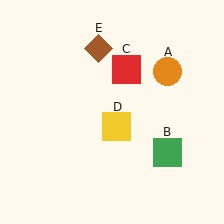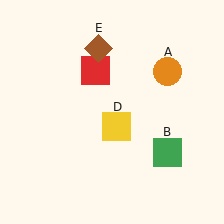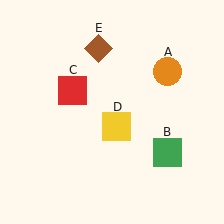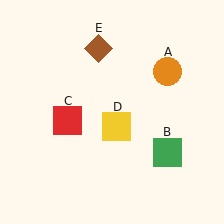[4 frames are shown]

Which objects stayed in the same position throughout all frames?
Orange circle (object A) and green square (object B) and yellow square (object D) and brown diamond (object E) remained stationary.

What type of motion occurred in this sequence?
The red square (object C) rotated counterclockwise around the center of the scene.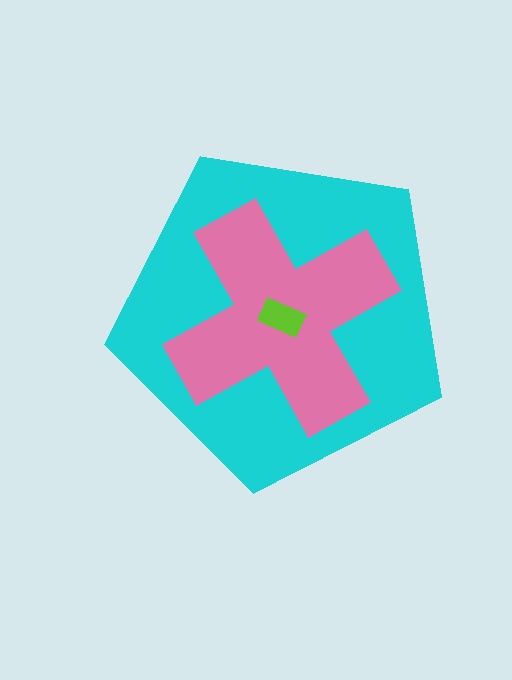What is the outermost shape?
The cyan pentagon.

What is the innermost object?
The lime rectangle.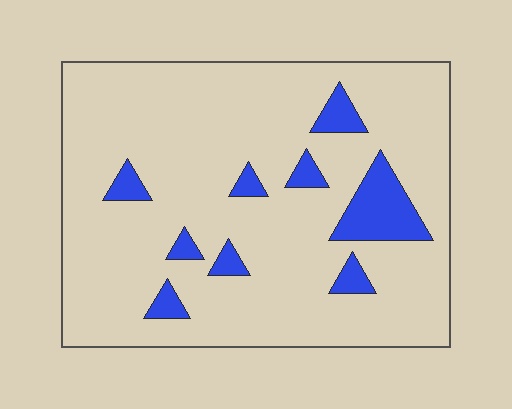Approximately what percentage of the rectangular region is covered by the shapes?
Approximately 10%.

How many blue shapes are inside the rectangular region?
9.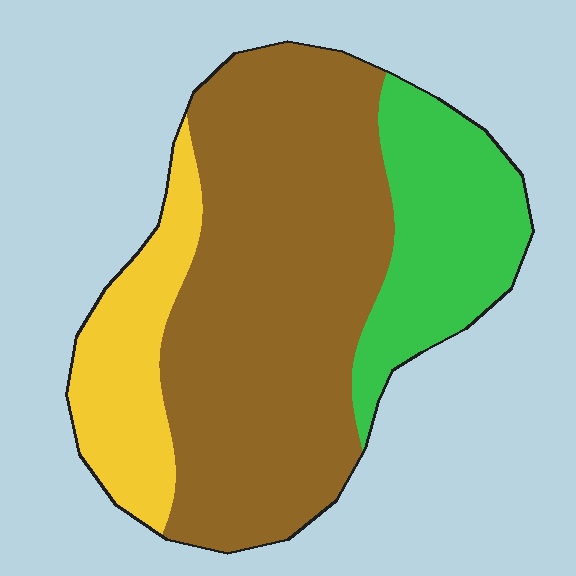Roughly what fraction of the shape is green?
Green covers around 20% of the shape.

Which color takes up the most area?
Brown, at roughly 60%.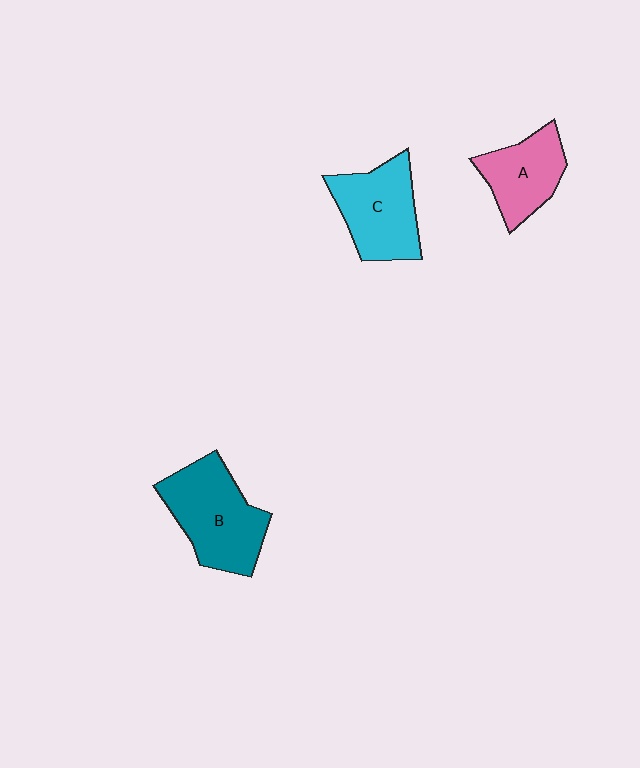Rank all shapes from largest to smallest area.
From largest to smallest: B (teal), C (cyan), A (pink).